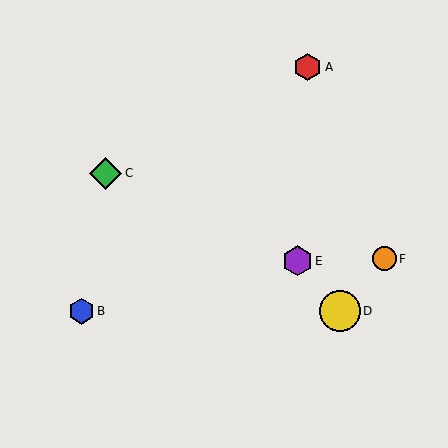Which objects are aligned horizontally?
Objects B, D are aligned horizontally.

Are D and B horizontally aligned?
Yes, both are at y≈311.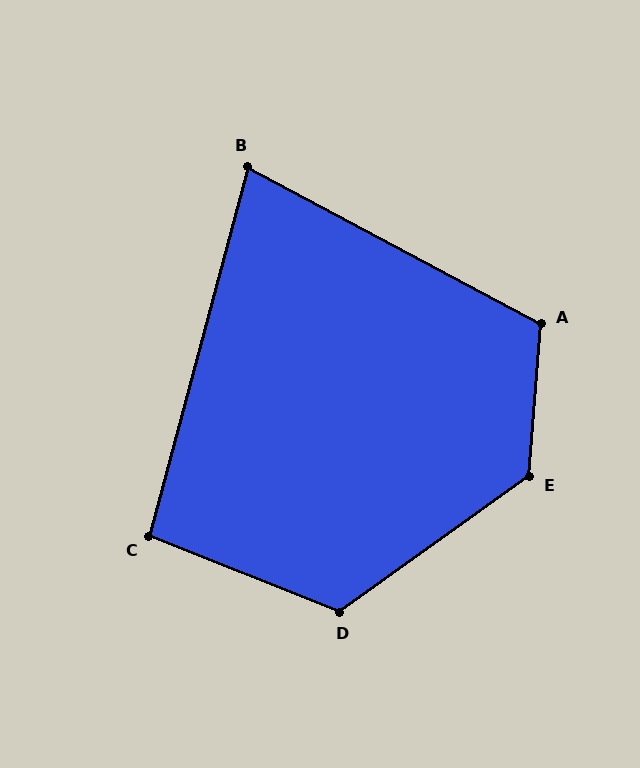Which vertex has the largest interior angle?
E, at approximately 130 degrees.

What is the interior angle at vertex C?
Approximately 97 degrees (obtuse).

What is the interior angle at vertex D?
Approximately 123 degrees (obtuse).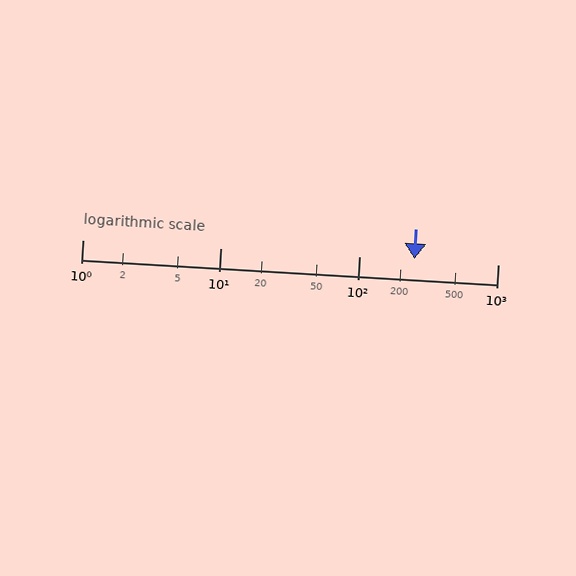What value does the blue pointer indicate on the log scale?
The pointer indicates approximately 250.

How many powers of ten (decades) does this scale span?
The scale spans 3 decades, from 1 to 1000.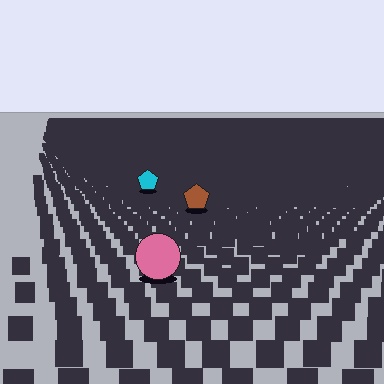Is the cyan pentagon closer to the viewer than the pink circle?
No. The pink circle is closer — you can tell from the texture gradient: the ground texture is coarser near it.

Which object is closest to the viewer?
The pink circle is closest. The texture marks near it are larger and more spread out.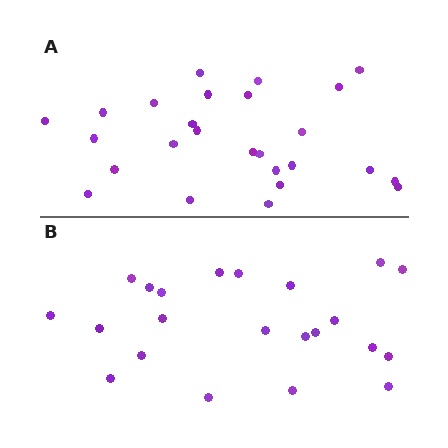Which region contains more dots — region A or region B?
Region A (the top region) has more dots.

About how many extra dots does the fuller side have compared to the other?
Region A has about 4 more dots than region B.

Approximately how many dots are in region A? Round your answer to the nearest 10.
About 30 dots. (The exact count is 26, which rounds to 30.)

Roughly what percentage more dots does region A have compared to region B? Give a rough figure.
About 20% more.